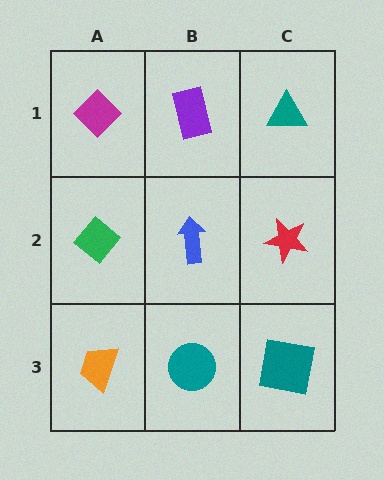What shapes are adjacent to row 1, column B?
A blue arrow (row 2, column B), a magenta diamond (row 1, column A), a teal triangle (row 1, column C).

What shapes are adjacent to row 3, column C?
A red star (row 2, column C), a teal circle (row 3, column B).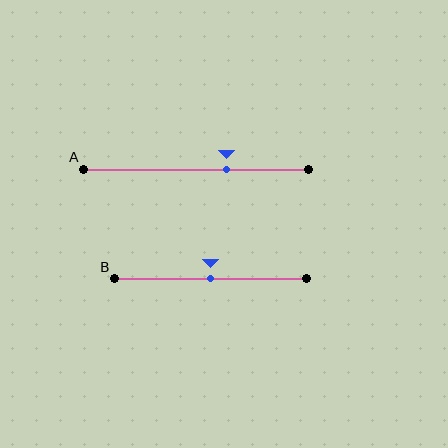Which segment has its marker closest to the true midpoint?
Segment B has its marker closest to the true midpoint.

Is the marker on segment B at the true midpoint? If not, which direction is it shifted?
Yes, the marker on segment B is at the true midpoint.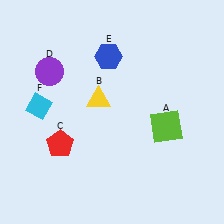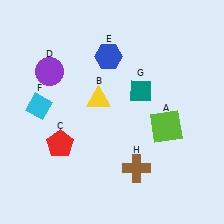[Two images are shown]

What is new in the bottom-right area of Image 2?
A brown cross (H) was added in the bottom-right area of Image 2.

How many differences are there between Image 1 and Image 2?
There are 2 differences between the two images.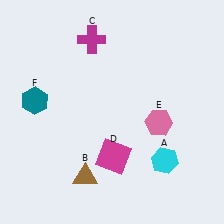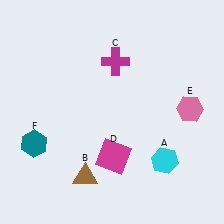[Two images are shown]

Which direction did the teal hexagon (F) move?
The teal hexagon (F) moved down.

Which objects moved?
The objects that moved are: the magenta cross (C), the pink hexagon (E), the teal hexagon (F).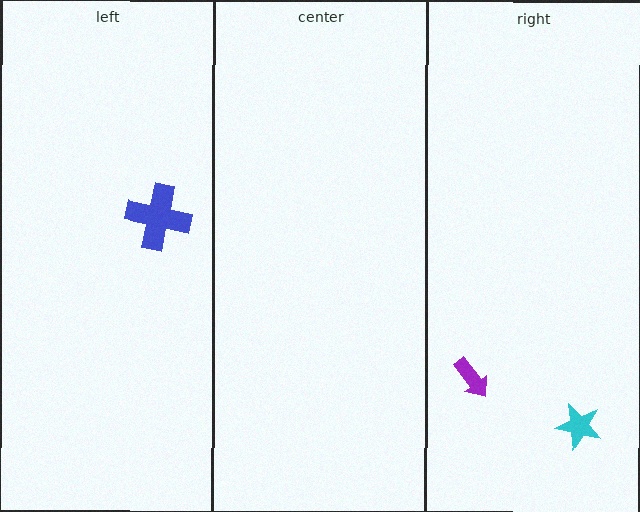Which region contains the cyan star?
The right region.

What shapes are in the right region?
The cyan star, the purple arrow.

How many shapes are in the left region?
1.